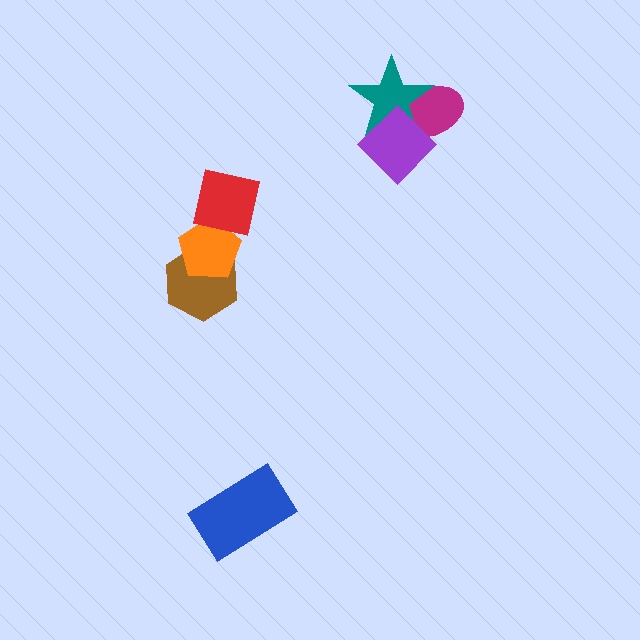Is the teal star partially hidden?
Yes, it is partially covered by another shape.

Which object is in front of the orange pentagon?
The red square is in front of the orange pentagon.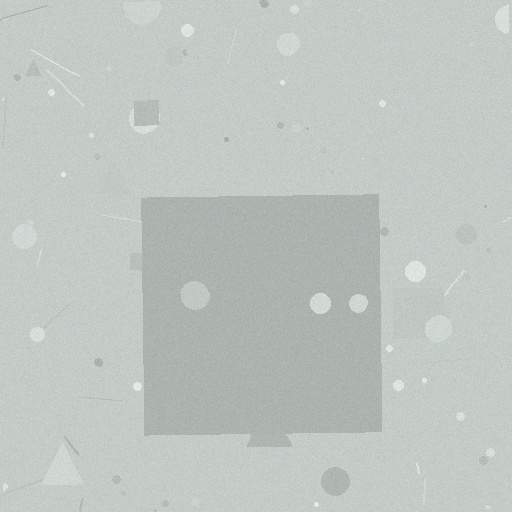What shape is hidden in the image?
A square is hidden in the image.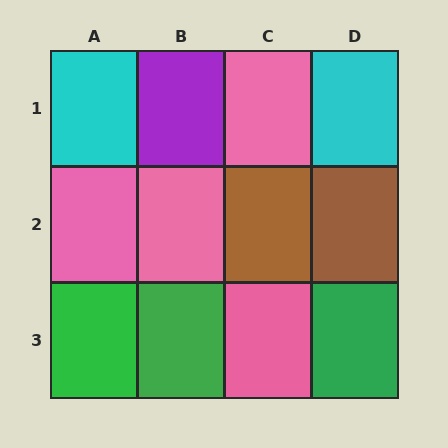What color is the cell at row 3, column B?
Green.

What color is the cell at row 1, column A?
Cyan.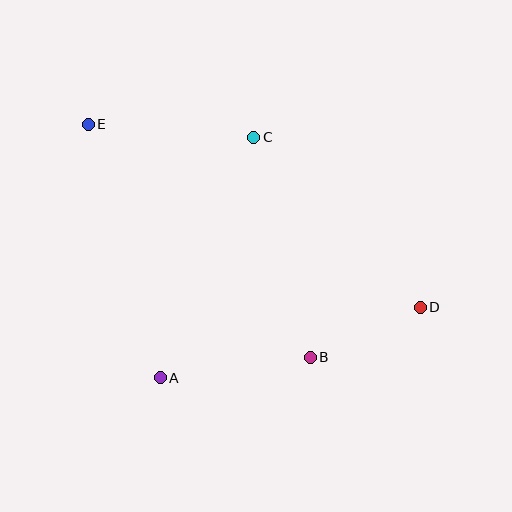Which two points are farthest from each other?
Points D and E are farthest from each other.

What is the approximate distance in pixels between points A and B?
The distance between A and B is approximately 151 pixels.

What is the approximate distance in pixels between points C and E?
The distance between C and E is approximately 166 pixels.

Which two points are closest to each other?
Points B and D are closest to each other.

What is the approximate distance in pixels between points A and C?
The distance between A and C is approximately 258 pixels.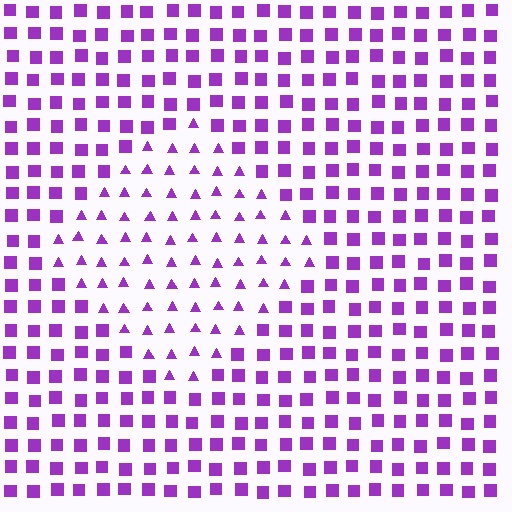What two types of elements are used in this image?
The image uses triangles inside the diamond region and squares outside it.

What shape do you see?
I see a diamond.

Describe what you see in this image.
The image is filled with small purple elements arranged in a uniform grid. A diamond-shaped region contains triangles, while the surrounding area contains squares. The boundary is defined purely by the change in element shape.